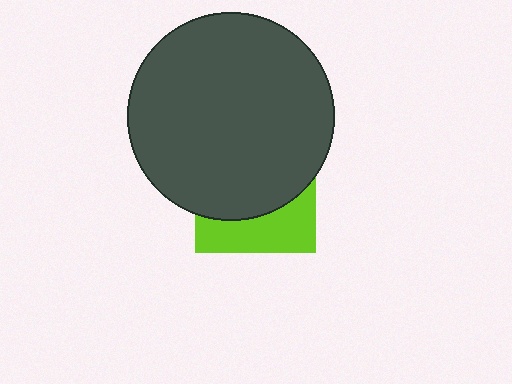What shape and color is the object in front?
The object in front is a dark gray circle.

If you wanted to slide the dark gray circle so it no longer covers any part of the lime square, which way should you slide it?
Slide it up — that is the most direct way to separate the two shapes.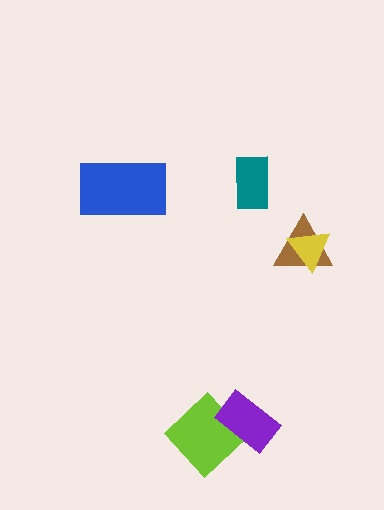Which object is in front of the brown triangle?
The yellow triangle is in front of the brown triangle.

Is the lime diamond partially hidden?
Yes, it is partially covered by another shape.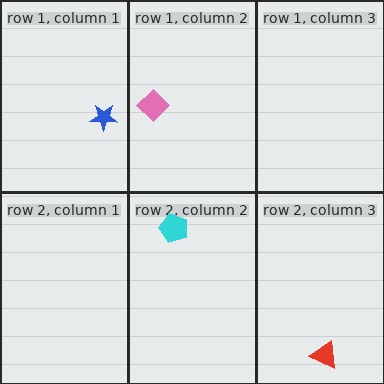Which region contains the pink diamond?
The row 1, column 2 region.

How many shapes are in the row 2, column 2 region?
1.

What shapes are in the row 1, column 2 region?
The pink diamond.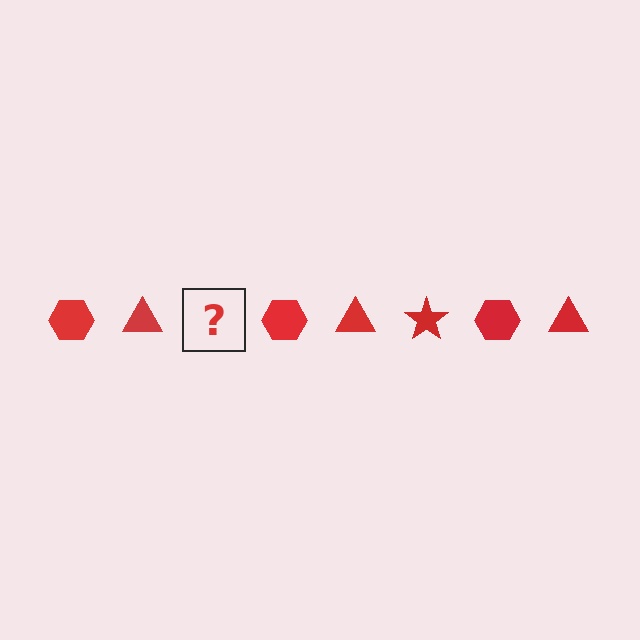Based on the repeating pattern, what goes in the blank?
The blank should be a red star.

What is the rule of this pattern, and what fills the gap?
The rule is that the pattern cycles through hexagon, triangle, star shapes in red. The gap should be filled with a red star.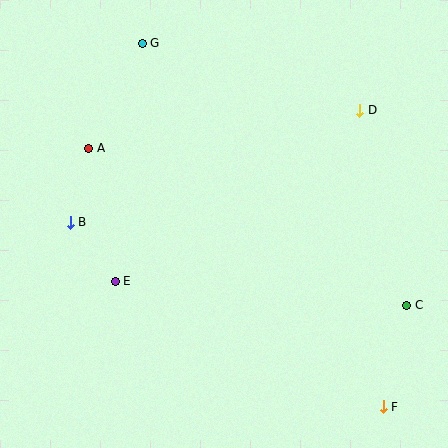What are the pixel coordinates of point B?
Point B is at (70, 222).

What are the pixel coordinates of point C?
Point C is at (407, 305).